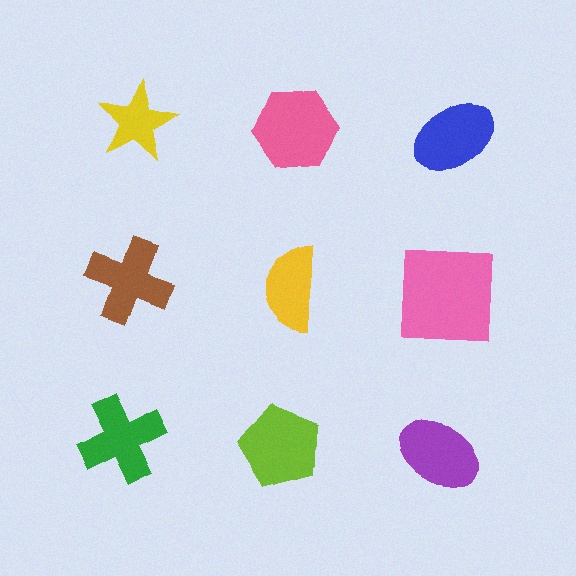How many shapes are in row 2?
3 shapes.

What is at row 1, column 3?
A blue ellipse.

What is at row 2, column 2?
A yellow semicircle.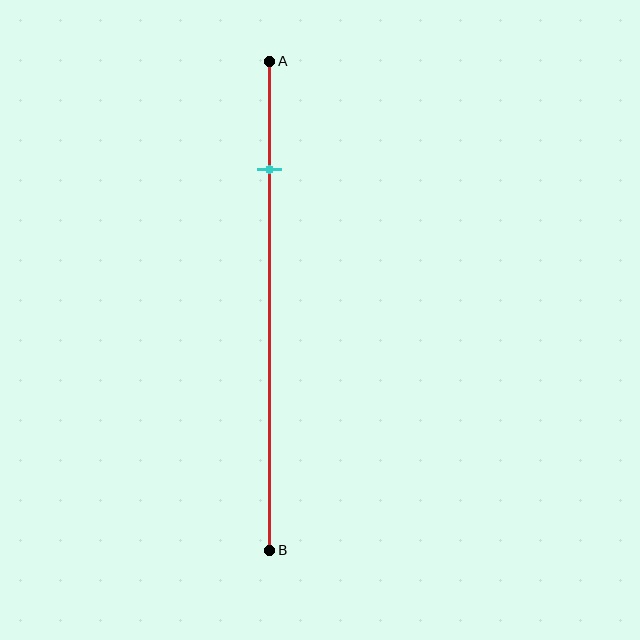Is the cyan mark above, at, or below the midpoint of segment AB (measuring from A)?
The cyan mark is above the midpoint of segment AB.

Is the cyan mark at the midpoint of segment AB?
No, the mark is at about 20% from A, not at the 50% midpoint.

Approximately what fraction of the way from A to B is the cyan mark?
The cyan mark is approximately 20% of the way from A to B.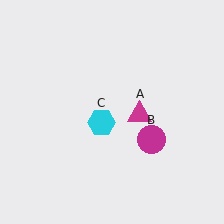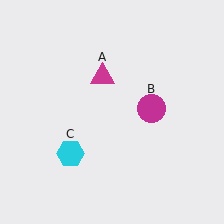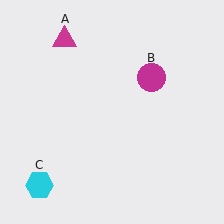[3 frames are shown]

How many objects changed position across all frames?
3 objects changed position: magenta triangle (object A), magenta circle (object B), cyan hexagon (object C).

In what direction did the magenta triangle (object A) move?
The magenta triangle (object A) moved up and to the left.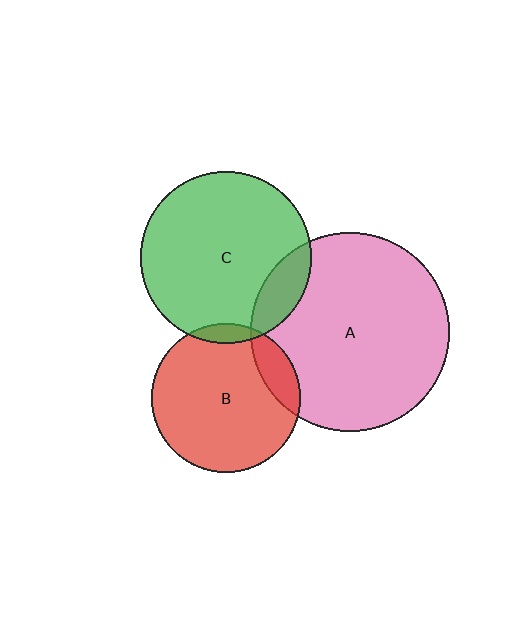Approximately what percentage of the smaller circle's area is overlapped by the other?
Approximately 5%.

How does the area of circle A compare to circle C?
Approximately 1.4 times.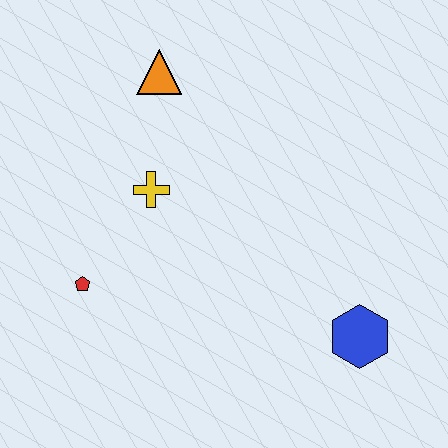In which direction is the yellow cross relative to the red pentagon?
The yellow cross is above the red pentagon.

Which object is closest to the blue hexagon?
The yellow cross is closest to the blue hexagon.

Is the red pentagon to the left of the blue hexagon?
Yes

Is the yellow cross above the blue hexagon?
Yes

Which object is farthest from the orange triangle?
The blue hexagon is farthest from the orange triangle.